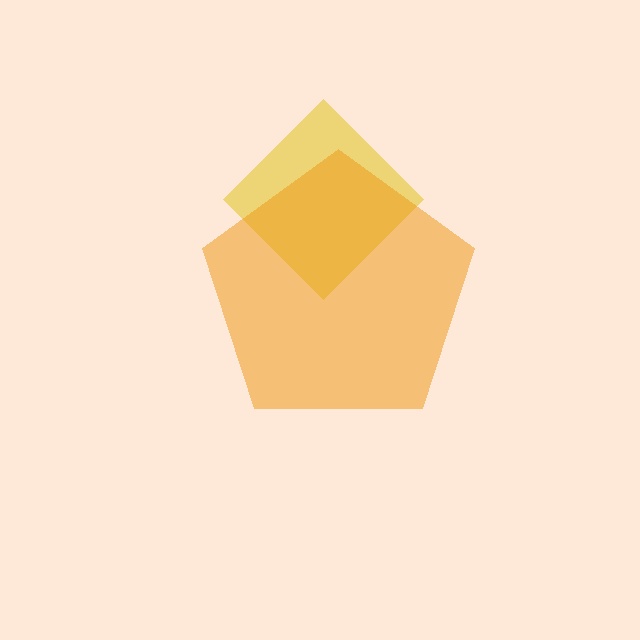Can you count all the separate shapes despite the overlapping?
Yes, there are 2 separate shapes.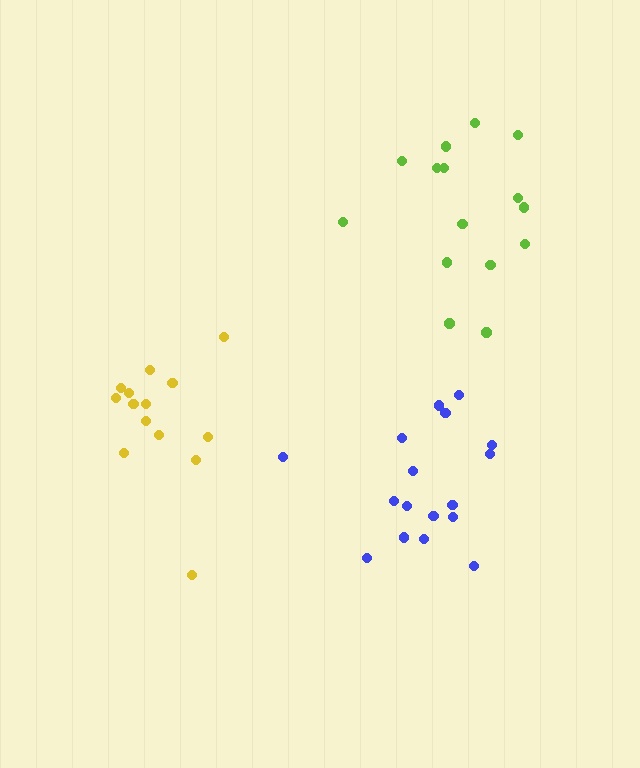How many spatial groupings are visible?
There are 3 spatial groupings.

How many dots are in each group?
Group 1: 14 dots, Group 2: 17 dots, Group 3: 15 dots (46 total).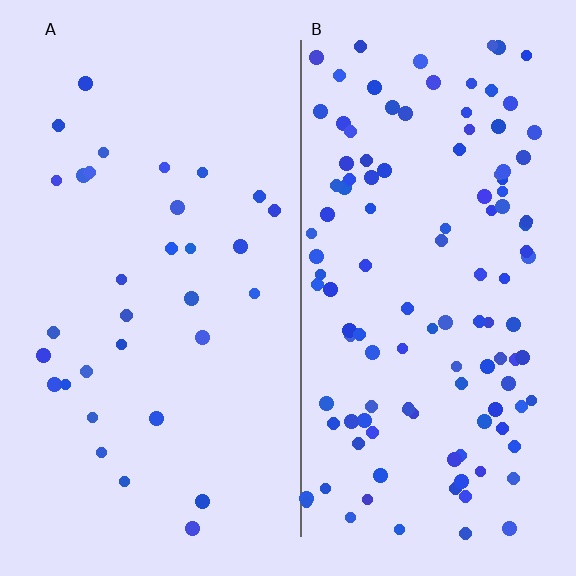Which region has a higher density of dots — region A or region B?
B (the right).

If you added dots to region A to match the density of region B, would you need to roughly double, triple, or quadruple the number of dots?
Approximately quadruple.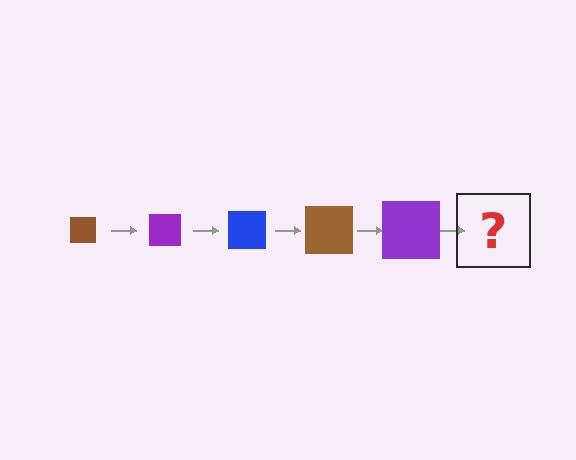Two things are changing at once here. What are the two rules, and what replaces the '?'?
The two rules are that the square grows larger each step and the color cycles through brown, purple, and blue. The '?' should be a blue square, larger than the previous one.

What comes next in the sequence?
The next element should be a blue square, larger than the previous one.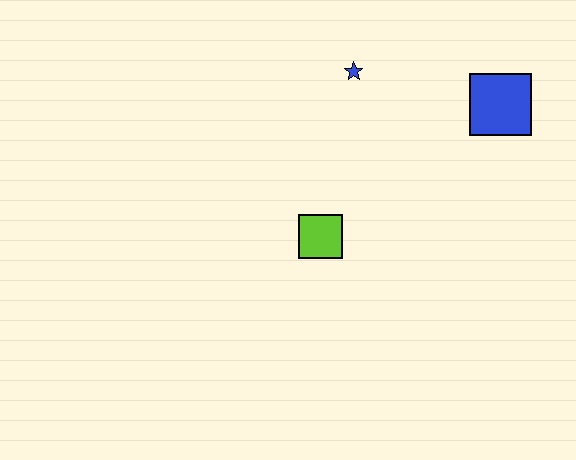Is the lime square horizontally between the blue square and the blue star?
No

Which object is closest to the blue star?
The blue square is closest to the blue star.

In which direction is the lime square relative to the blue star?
The lime square is below the blue star.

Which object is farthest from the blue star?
The lime square is farthest from the blue star.